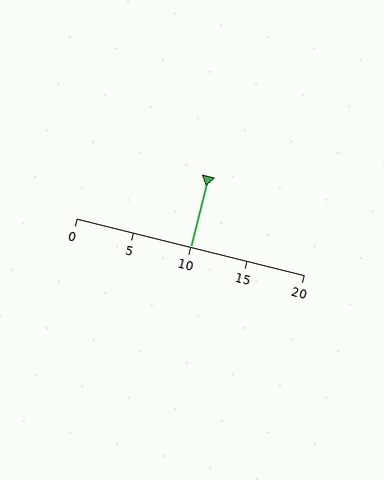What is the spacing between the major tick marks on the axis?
The major ticks are spaced 5 apart.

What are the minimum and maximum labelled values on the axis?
The axis runs from 0 to 20.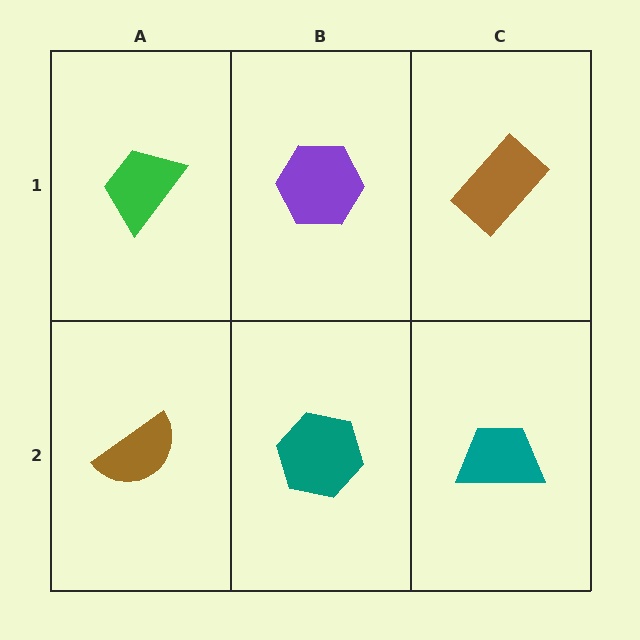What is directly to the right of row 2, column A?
A teal hexagon.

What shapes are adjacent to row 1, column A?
A brown semicircle (row 2, column A), a purple hexagon (row 1, column B).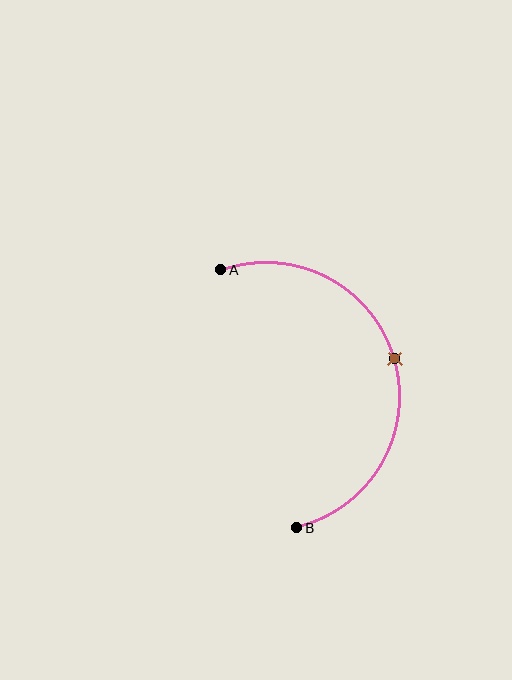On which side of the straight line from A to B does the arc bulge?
The arc bulges to the right of the straight line connecting A and B.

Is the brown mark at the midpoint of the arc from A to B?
Yes. The brown mark lies on the arc at equal arc-length from both A and B — it is the arc midpoint.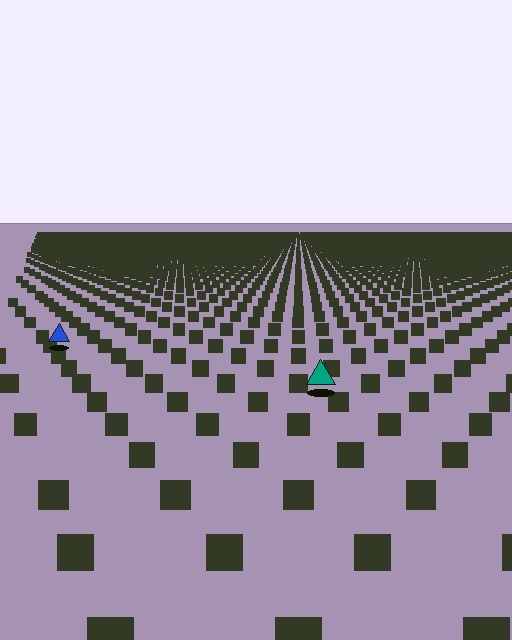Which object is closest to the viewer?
The teal triangle is closest. The texture marks near it are larger and more spread out.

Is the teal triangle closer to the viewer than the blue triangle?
Yes. The teal triangle is closer — you can tell from the texture gradient: the ground texture is coarser near it.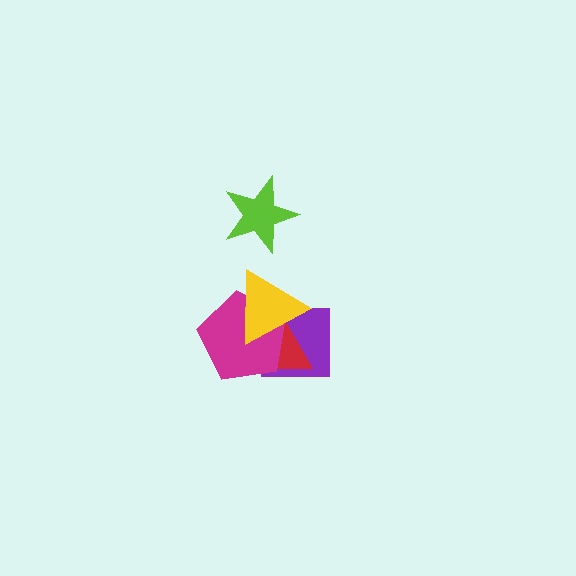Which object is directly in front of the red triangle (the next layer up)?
The magenta pentagon is directly in front of the red triangle.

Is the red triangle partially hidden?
Yes, it is partially covered by another shape.